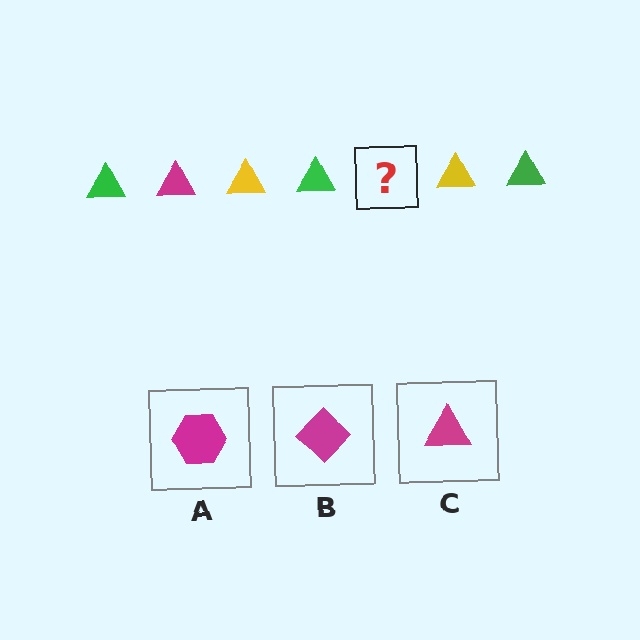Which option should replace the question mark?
Option C.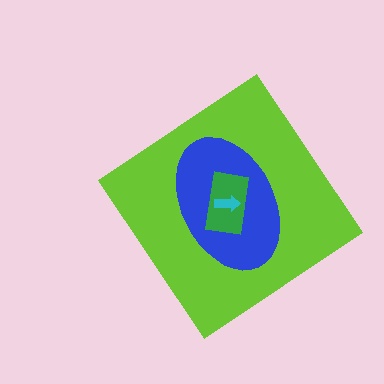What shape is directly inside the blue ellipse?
The green rectangle.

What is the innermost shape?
The cyan arrow.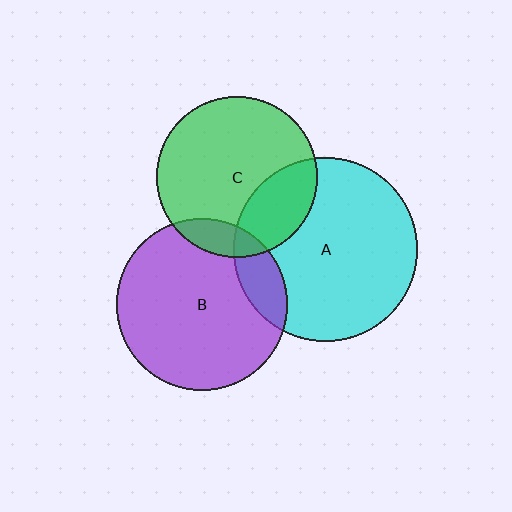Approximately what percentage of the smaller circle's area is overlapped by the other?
Approximately 10%.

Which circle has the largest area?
Circle A (cyan).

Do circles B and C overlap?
Yes.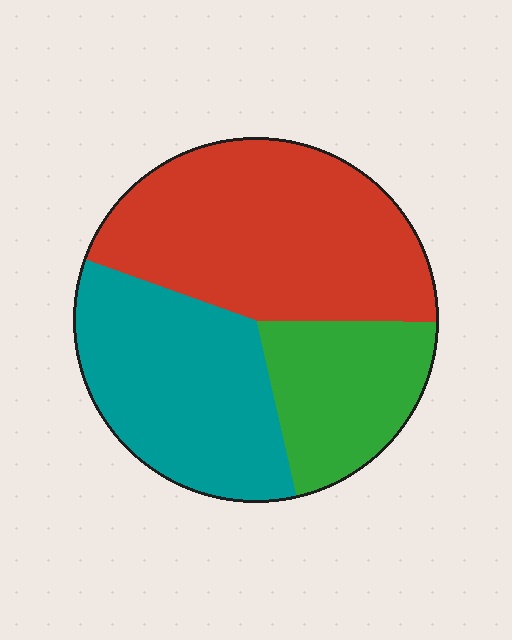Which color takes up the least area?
Green, at roughly 20%.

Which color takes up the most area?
Red, at roughly 45%.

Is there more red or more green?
Red.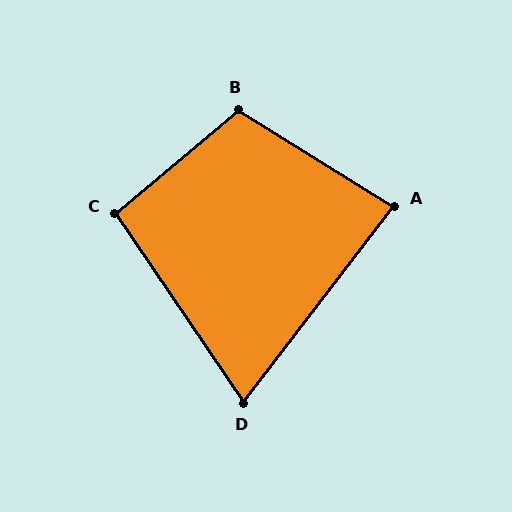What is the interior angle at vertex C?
Approximately 96 degrees (obtuse).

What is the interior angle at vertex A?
Approximately 84 degrees (acute).